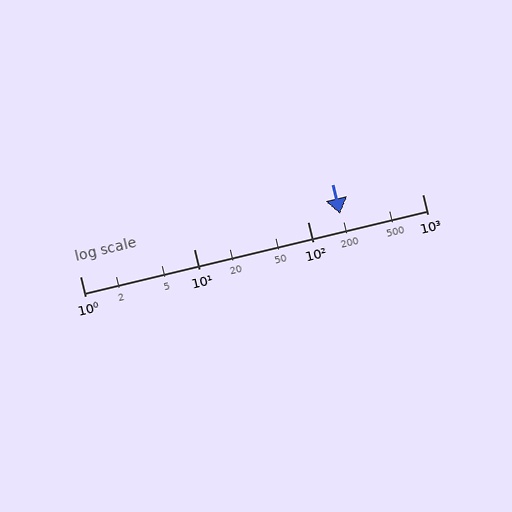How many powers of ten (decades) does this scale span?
The scale spans 3 decades, from 1 to 1000.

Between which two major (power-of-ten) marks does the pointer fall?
The pointer is between 100 and 1000.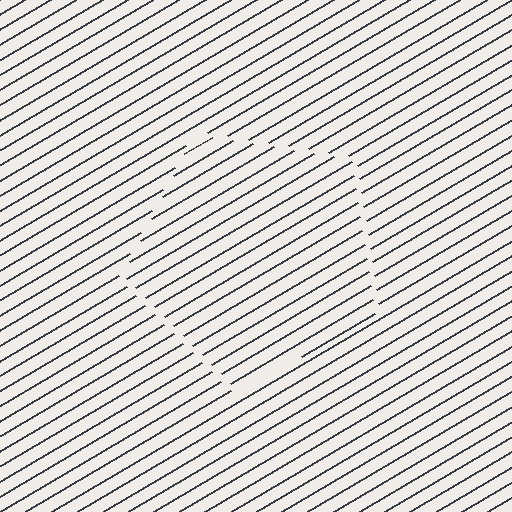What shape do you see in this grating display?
An illusory pentagon. The interior of the shape contains the same grating, shifted by half a period — the contour is defined by the phase discontinuity where line-ends from the inner and outer gratings abut.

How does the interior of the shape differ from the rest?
The interior of the shape contains the same grating, shifted by half a period — the contour is defined by the phase discontinuity where line-ends from the inner and outer gratings abut.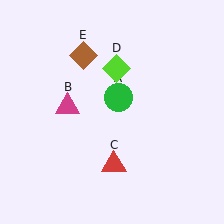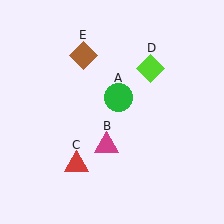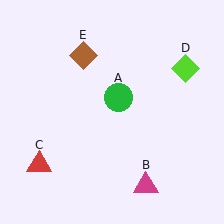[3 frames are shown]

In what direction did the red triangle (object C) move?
The red triangle (object C) moved left.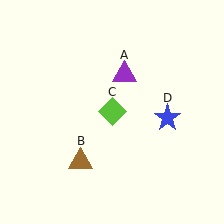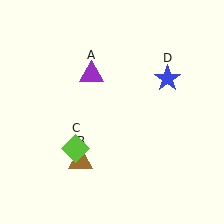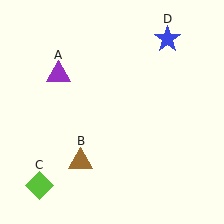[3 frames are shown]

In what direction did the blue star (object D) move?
The blue star (object D) moved up.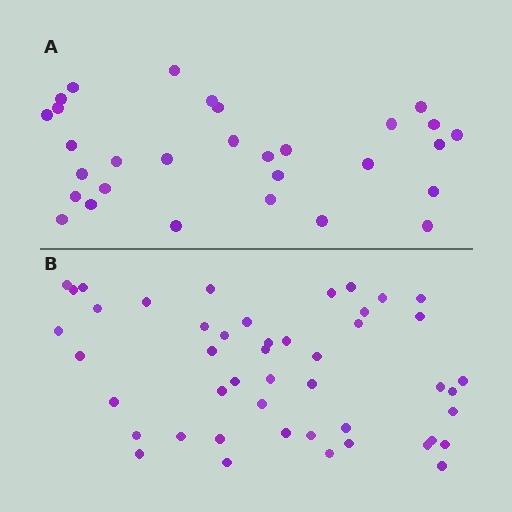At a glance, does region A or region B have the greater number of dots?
Region B (the bottom region) has more dots.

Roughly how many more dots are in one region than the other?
Region B has approximately 15 more dots than region A.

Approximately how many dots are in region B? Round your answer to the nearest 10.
About 50 dots. (The exact count is 47, which rounds to 50.)